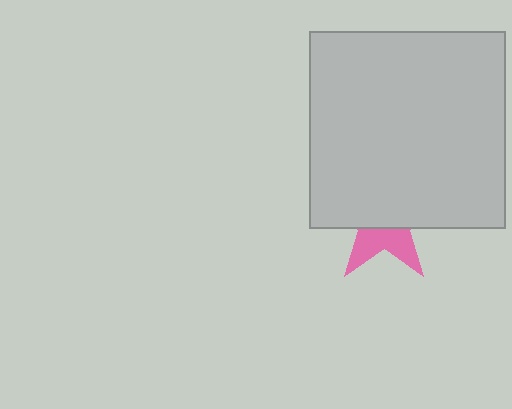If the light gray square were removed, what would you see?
You would see the complete pink star.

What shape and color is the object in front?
The object in front is a light gray square.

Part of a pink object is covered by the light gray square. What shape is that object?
It is a star.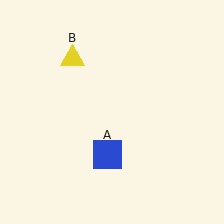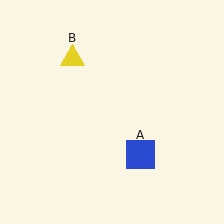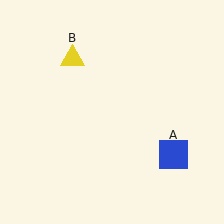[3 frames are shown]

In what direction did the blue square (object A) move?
The blue square (object A) moved right.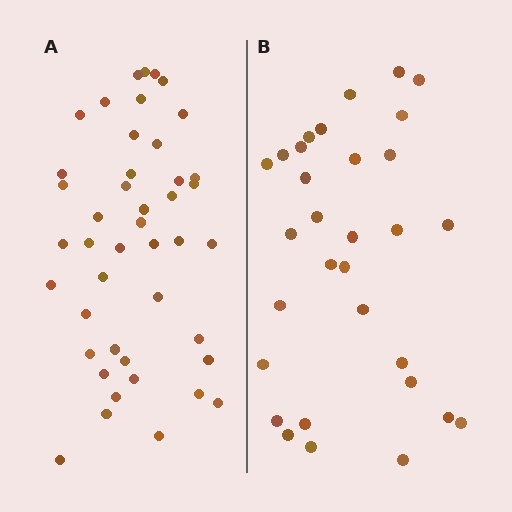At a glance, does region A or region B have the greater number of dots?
Region A (the left region) has more dots.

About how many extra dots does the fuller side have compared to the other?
Region A has approximately 15 more dots than region B.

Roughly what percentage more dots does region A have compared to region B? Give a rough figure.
About 40% more.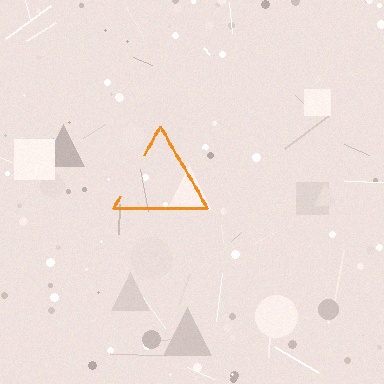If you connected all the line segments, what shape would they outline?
They would outline a triangle.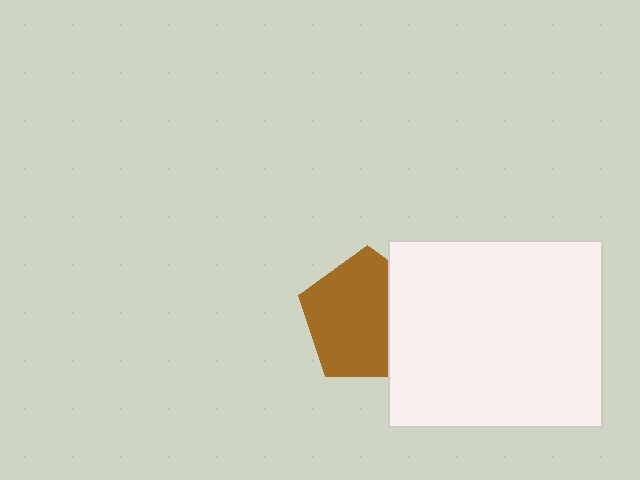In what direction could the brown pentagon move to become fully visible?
The brown pentagon could move left. That would shift it out from behind the white rectangle entirely.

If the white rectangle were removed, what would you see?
You would see the complete brown pentagon.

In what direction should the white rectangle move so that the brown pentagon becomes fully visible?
The white rectangle should move right. That is the shortest direction to clear the overlap and leave the brown pentagon fully visible.